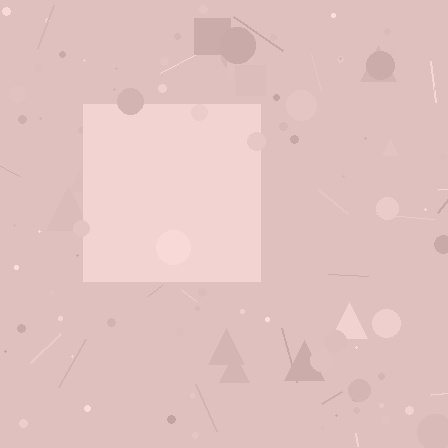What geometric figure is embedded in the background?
A square is embedded in the background.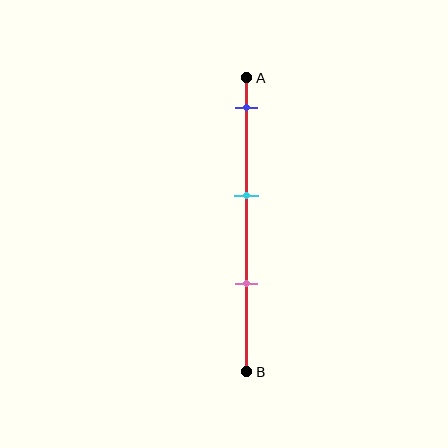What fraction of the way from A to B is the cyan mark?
The cyan mark is approximately 40% (0.4) of the way from A to B.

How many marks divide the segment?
There are 3 marks dividing the segment.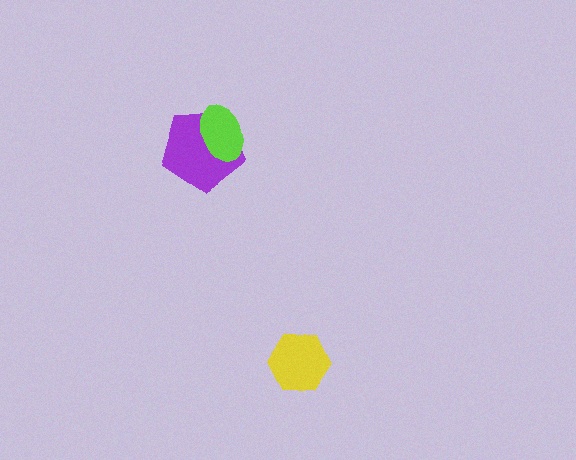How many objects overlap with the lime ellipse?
1 object overlaps with the lime ellipse.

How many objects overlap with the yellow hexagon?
0 objects overlap with the yellow hexagon.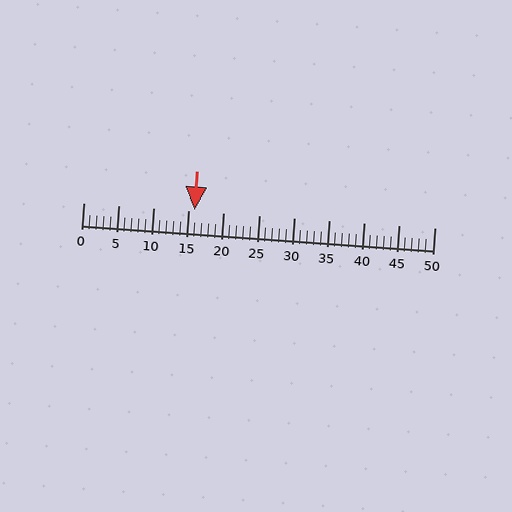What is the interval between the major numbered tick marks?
The major tick marks are spaced 5 units apart.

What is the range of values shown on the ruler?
The ruler shows values from 0 to 50.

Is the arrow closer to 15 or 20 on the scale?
The arrow is closer to 15.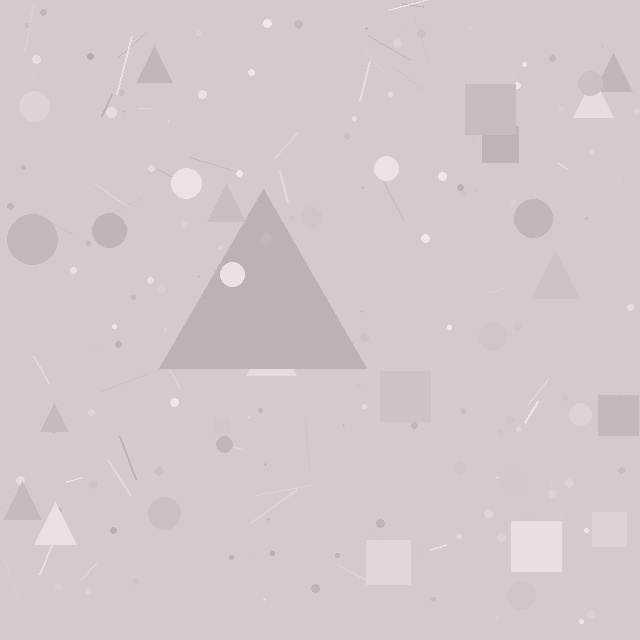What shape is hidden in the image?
A triangle is hidden in the image.